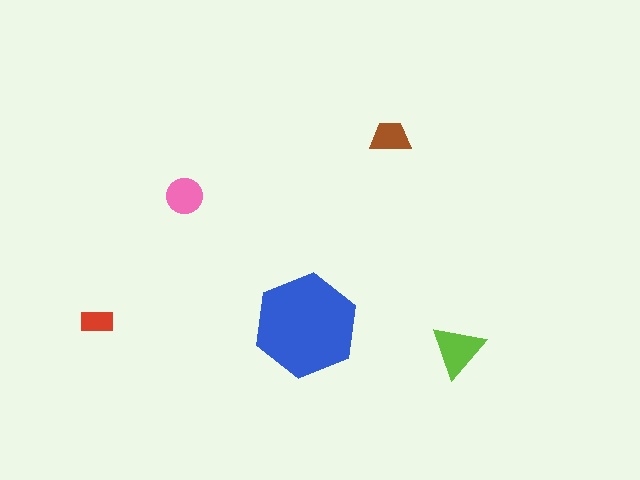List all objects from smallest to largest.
The red rectangle, the brown trapezoid, the pink circle, the lime triangle, the blue hexagon.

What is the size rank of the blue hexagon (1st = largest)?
1st.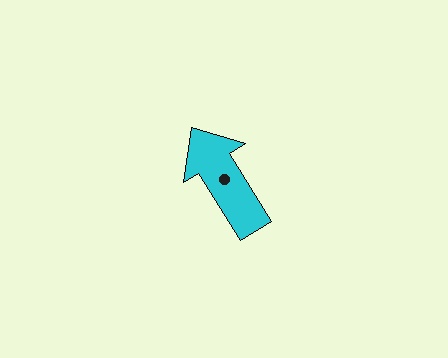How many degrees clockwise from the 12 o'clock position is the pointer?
Approximately 328 degrees.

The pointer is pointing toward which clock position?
Roughly 11 o'clock.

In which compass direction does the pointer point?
Northwest.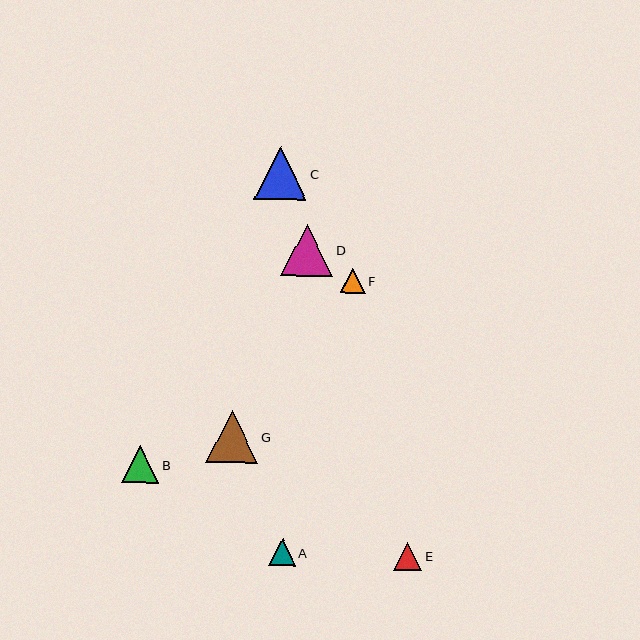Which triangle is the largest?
Triangle C is the largest with a size of approximately 53 pixels.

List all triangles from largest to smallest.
From largest to smallest: C, D, G, B, E, A, F.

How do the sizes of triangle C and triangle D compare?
Triangle C and triangle D are approximately the same size.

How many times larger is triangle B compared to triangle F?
Triangle B is approximately 1.5 times the size of triangle F.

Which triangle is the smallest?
Triangle F is the smallest with a size of approximately 25 pixels.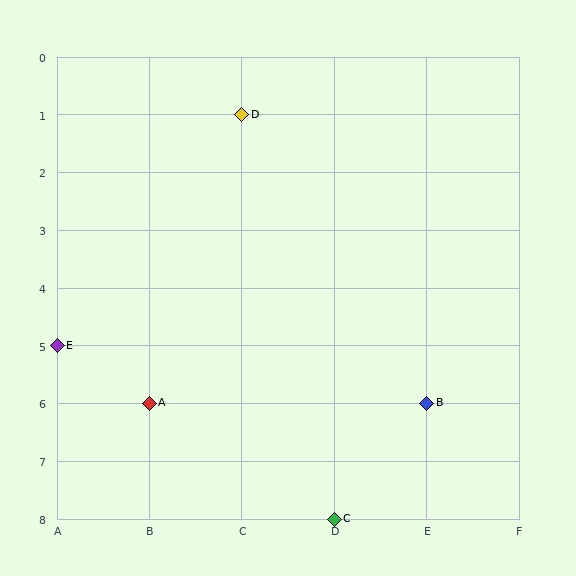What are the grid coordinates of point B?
Point B is at grid coordinates (E, 6).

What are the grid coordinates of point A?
Point A is at grid coordinates (B, 6).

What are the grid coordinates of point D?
Point D is at grid coordinates (C, 1).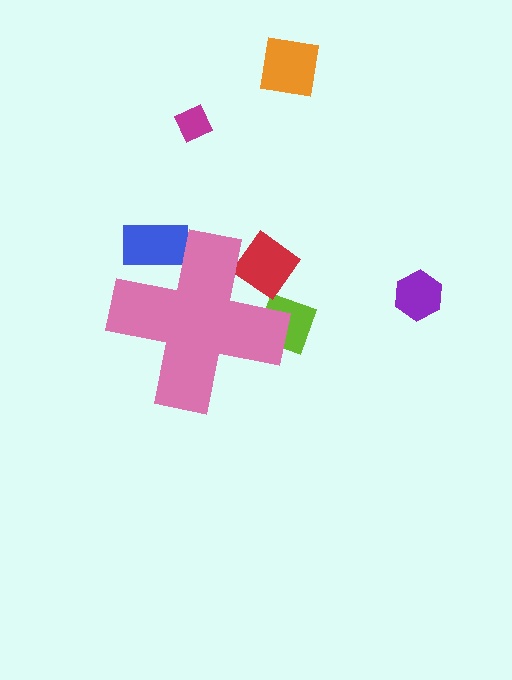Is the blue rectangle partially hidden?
Yes, the blue rectangle is partially hidden behind the pink cross.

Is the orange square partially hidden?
No, the orange square is fully visible.